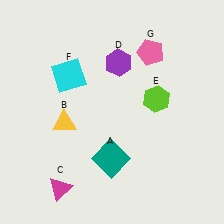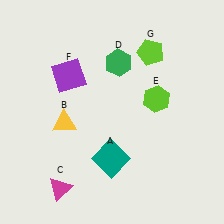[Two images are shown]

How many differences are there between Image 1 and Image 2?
There are 3 differences between the two images.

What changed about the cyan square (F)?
In Image 1, F is cyan. In Image 2, it changed to purple.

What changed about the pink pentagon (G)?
In Image 1, G is pink. In Image 2, it changed to lime.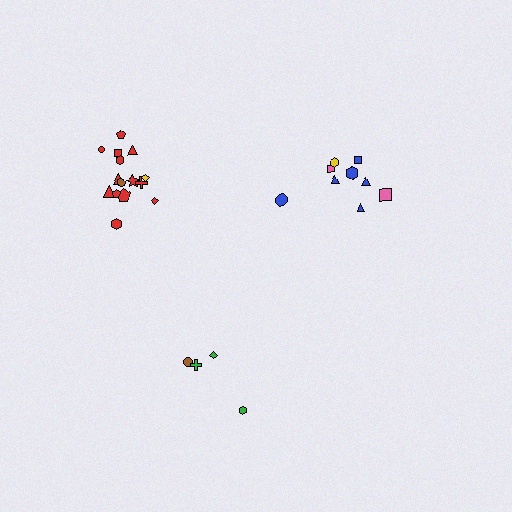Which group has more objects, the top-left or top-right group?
The top-left group.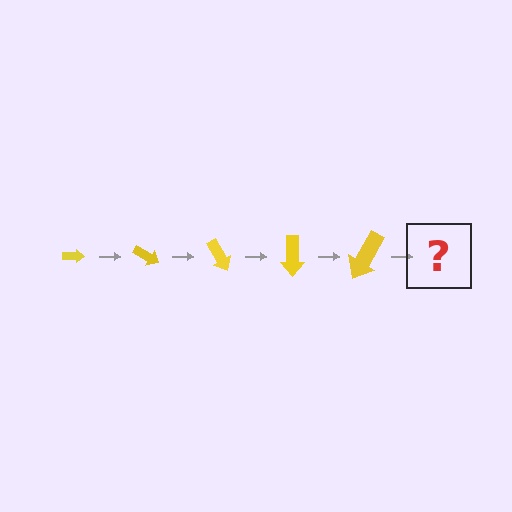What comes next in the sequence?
The next element should be an arrow, larger than the previous one and rotated 150 degrees from the start.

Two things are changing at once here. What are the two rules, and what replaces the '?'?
The two rules are that the arrow grows larger each step and it rotates 30 degrees each step. The '?' should be an arrow, larger than the previous one and rotated 150 degrees from the start.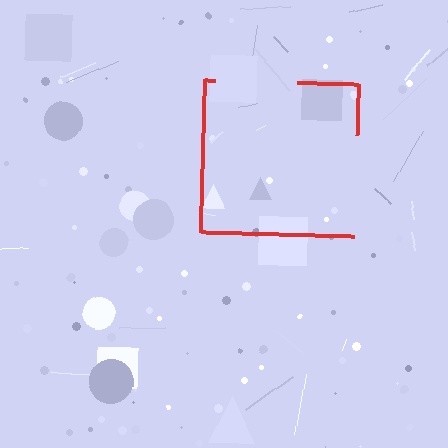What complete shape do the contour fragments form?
The contour fragments form a square.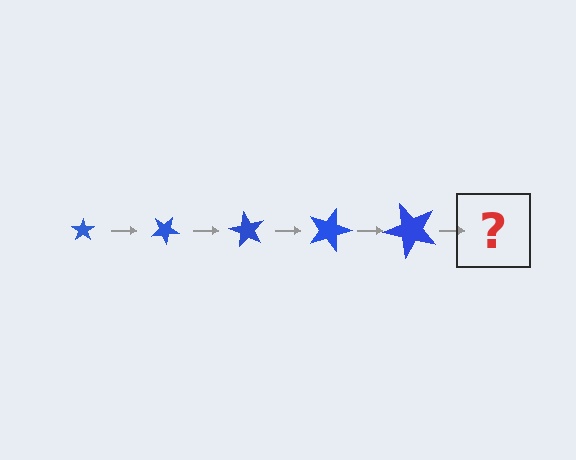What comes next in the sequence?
The next element should be a star, larger than the previous one and rotated 150 degrees from the start.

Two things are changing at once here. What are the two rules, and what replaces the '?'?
The two rules are that the star grows larger each step and it rotates 30 degrees each step. The '?' should be a star, larger than the previous one and rotated 150 degrees from the start.